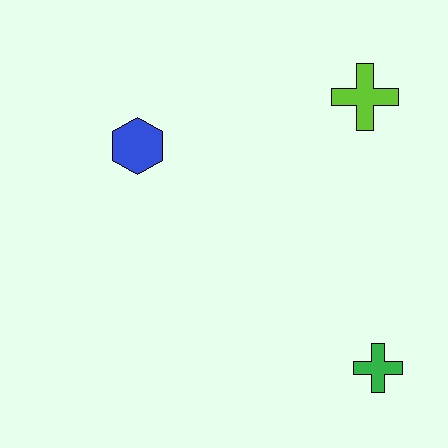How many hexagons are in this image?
There is 1 hexagon.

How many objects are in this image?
There are 3 objects.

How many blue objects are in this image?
There is 1 blue object.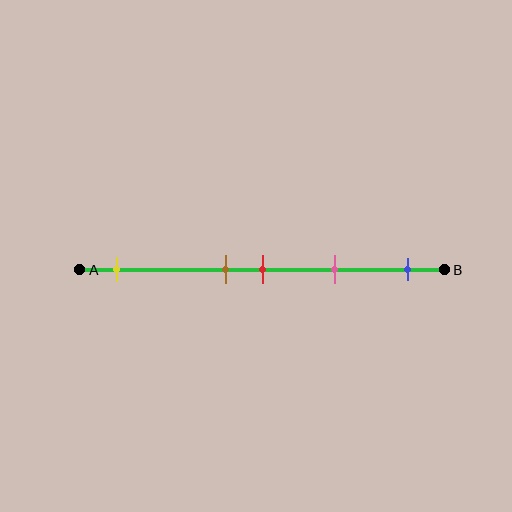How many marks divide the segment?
There are 5 marks dividing the segment.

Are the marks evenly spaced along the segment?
No, the marks are not evenly spaced.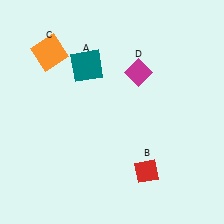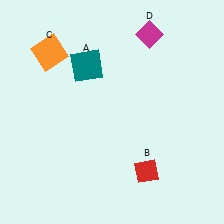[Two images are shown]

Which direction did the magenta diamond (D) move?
The magenta diamond (D) moved up.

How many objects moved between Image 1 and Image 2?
1 object moved between the two images.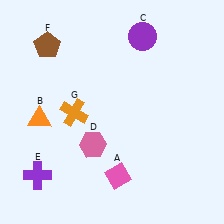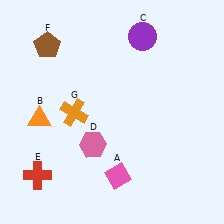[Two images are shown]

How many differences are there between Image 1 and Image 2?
There is 1 difference between the two images.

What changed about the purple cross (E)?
In Image 1, E is purple. In Image 2, it changed to red.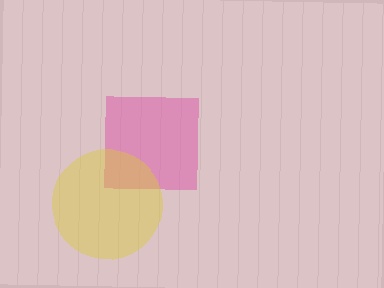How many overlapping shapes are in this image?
There are 2 overlapping shapes in the image.